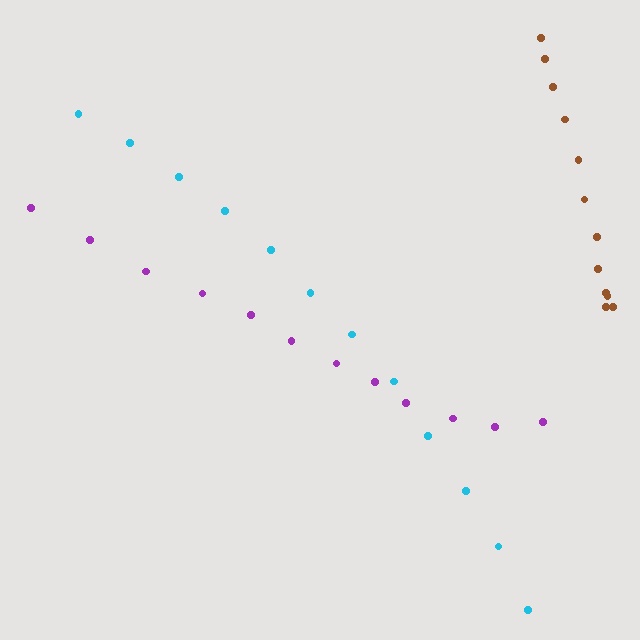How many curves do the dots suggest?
There are 3 distinct paths.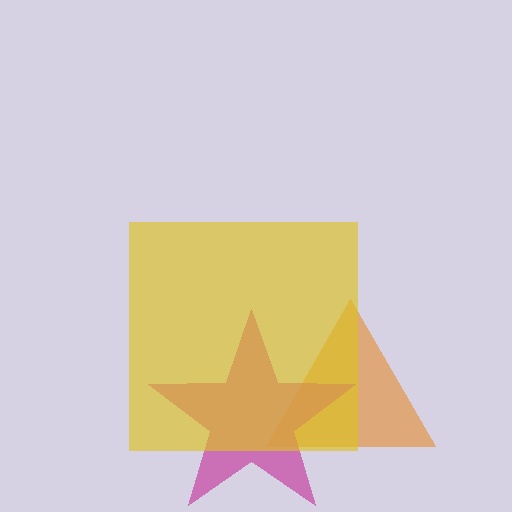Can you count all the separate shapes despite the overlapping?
Yes, there are 3 separate shapes.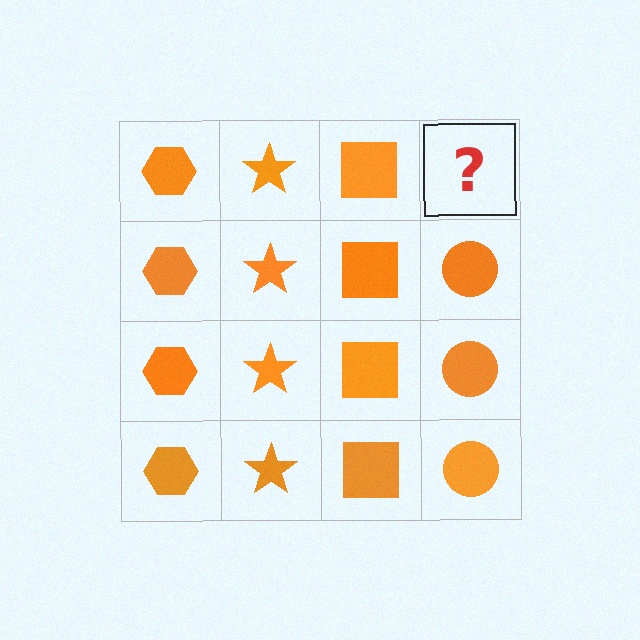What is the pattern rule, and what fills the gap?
The rule is that each column has a consistent shape. The gap should be filled with an orange circle.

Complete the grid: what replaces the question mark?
The question mark should be replaced with an orange circle.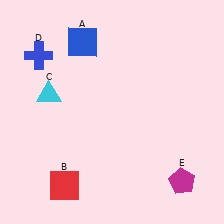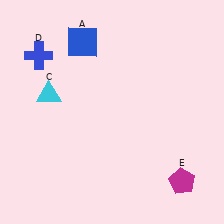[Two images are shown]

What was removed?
The red square (B) was removed in Image 2.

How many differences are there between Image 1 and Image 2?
There is 1 difference between the two images.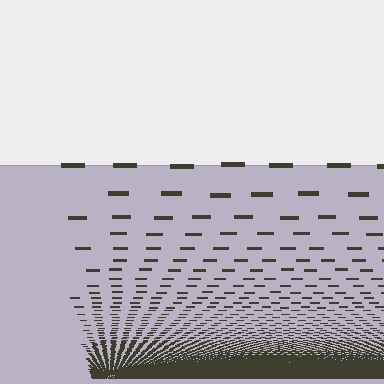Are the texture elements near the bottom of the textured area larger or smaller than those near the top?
Smaller. The gradient is inverted — elements near the bottom are smaller and denser.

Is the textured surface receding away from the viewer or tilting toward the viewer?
The surface appears to tilt toward the viewer. Texture elements get larger and sparser toward the top.